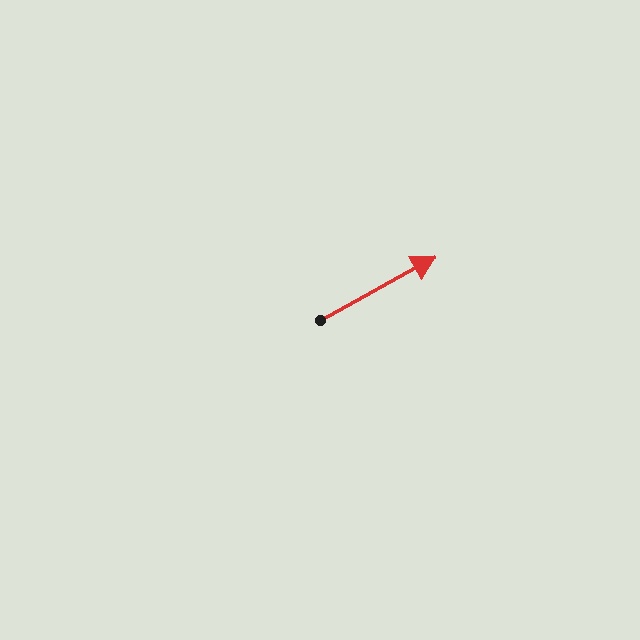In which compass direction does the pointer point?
Northeast.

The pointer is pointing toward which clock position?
Roughly 2 o'clock.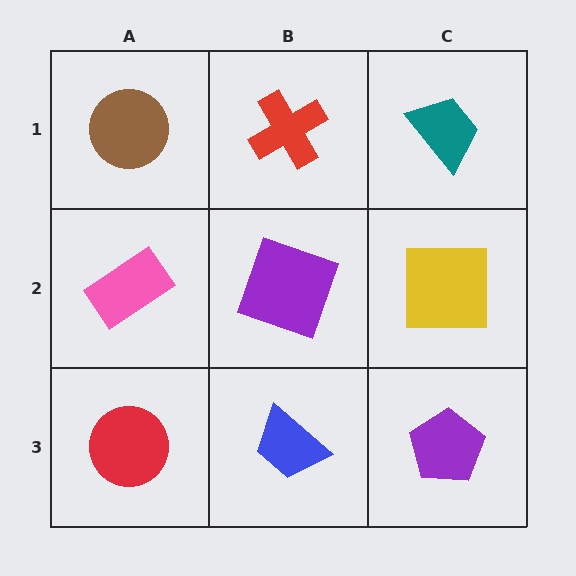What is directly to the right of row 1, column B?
A teal trapezoid.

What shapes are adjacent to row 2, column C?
A teal trapezoid (row 1, column C), a purple pentagon (row 3, column C), a purple square (row 2, column B).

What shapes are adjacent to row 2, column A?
A brown circle (row 1, column A), a red circle (row 3, column A), a purple square (row 2, column B).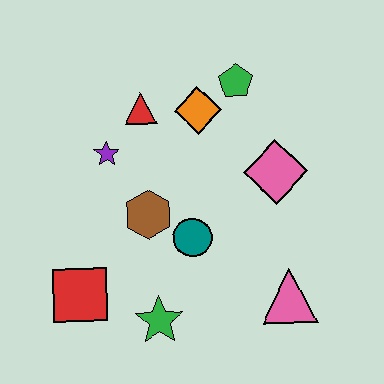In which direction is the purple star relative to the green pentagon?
The purple star is to the left of the green pentagon.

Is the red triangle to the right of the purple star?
Yes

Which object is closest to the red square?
The green star is closest to the red square.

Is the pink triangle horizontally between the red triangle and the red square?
No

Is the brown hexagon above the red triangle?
No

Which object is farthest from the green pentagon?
The red square is farthest from the green pentagon.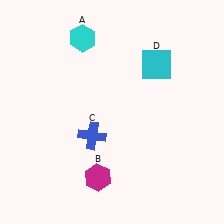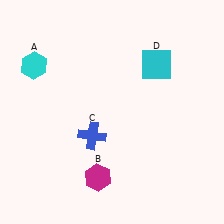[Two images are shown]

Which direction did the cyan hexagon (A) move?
The cyan hexagon (A) moved left.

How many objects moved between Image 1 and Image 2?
1 object moved between the two images.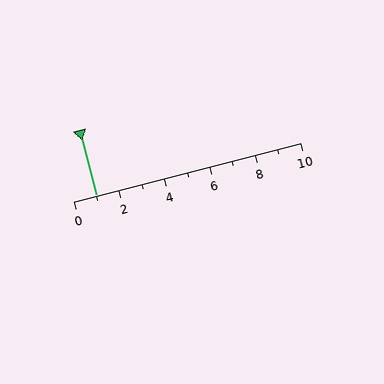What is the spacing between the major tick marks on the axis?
The major ticks are spaced 2 apart.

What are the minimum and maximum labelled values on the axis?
The axis runs from 0 to 10.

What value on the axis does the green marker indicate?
The marker indicates approximately 1.